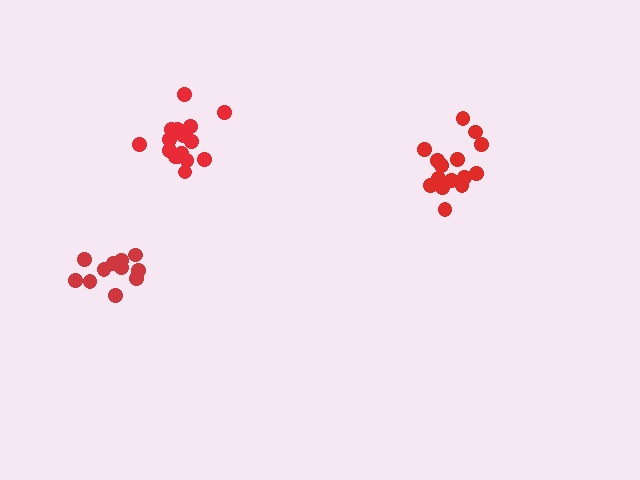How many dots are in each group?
Group 1: 12 dots, Group 2: 17 dots, Group 3: 15 dots (44 total).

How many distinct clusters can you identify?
There are 3 distinct clusters.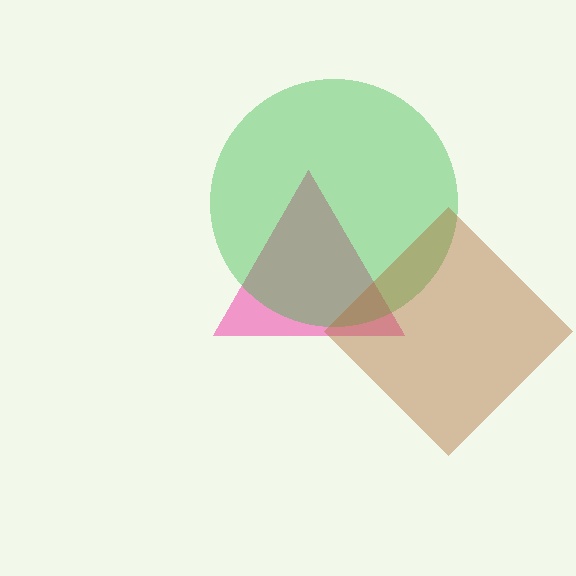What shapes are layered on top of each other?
The layered shapes are: a pink triangle, a green circle, a brown diamond.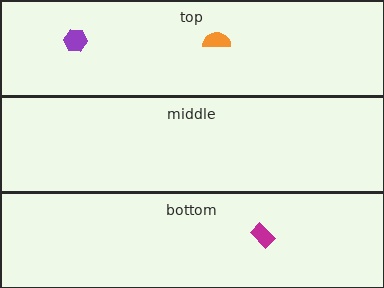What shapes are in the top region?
The orange semicircle, the purple hexagon.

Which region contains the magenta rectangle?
The bottom region.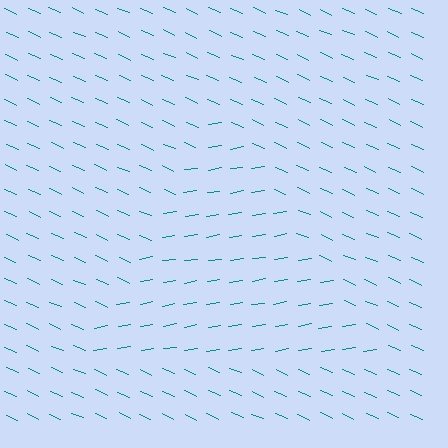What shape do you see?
I see a triangle.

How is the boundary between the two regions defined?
The boundary is defined purely by a change in line orientation (approximately 34 degrees difference). All lines are the same color and thickness.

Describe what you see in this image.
The image is filled with small teal line segments. A triangle region in the image has lines oriented differently from the surrounding lines, creating a visible texture boundary.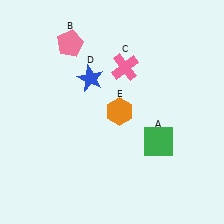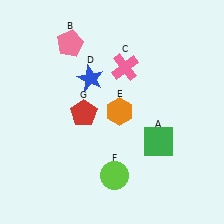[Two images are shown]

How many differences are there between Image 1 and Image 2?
There are 2 differences between the two images.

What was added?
A lime circle (F), a red pentagon (G) were added in Image 2.